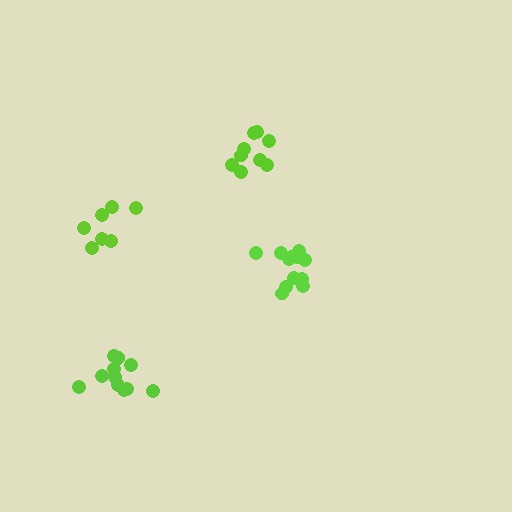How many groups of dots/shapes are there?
There are 4 groups.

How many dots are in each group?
Group 1: 11 dots, Group 2: 7 dots, Group 3: 12 dots, Group 4: 9 dots (39 total).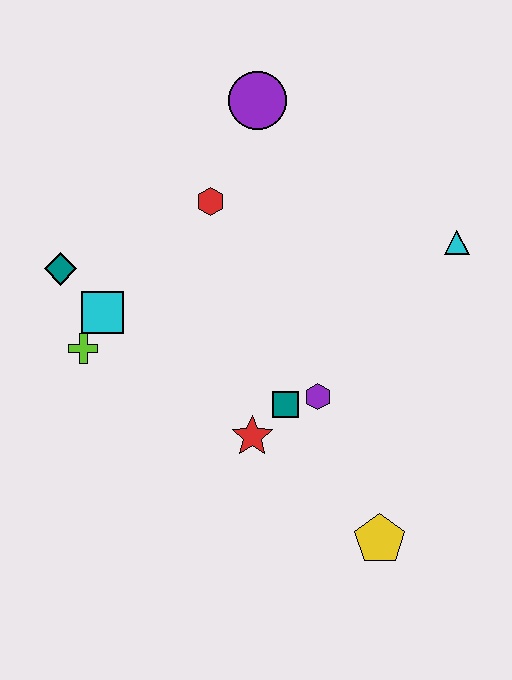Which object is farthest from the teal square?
The purple circle is farthest from the teal square.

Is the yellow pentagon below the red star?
Yes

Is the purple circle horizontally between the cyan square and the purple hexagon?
Yes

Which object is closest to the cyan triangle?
The purple hexagon is closest to the cyan triangle.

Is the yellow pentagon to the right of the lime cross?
Yes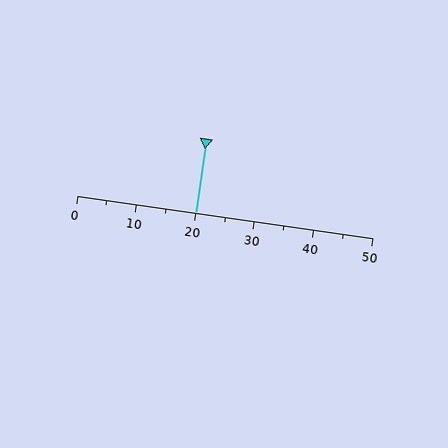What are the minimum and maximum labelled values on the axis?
The axis runs from 0 to 50.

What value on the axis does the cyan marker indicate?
The marker indicates approximately 20.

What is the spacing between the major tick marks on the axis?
The major ticks are spaced 10 apart.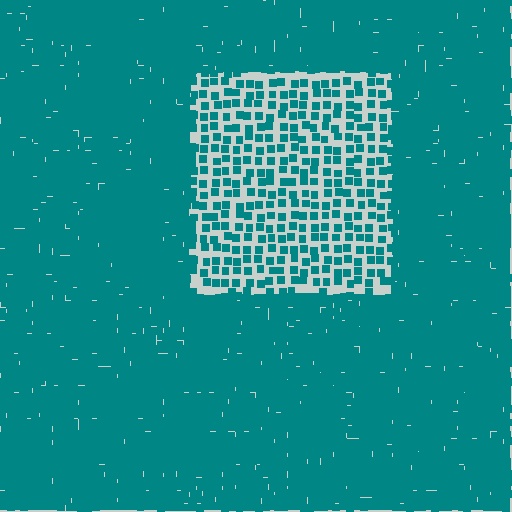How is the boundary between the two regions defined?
The boundary is defined by a change in element density (approximately 2.9x ratio). All elements are the same color, size, and shape.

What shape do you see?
I see a rectangle.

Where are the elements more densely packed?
The elements are more densely packed outside the rectangle boundary.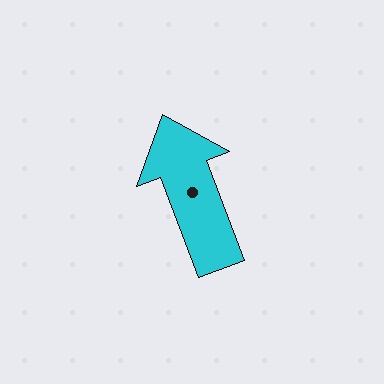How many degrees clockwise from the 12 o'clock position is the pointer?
Approximately 339 degrees.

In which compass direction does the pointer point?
North.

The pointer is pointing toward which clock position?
Roughly 11 o'clock.